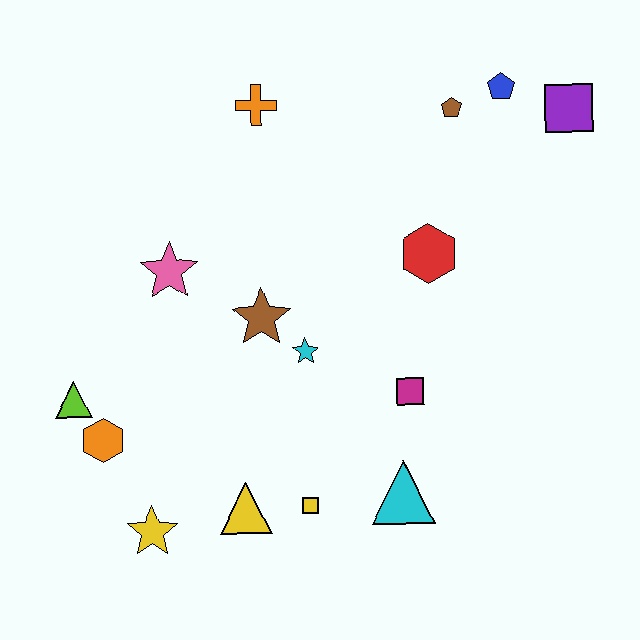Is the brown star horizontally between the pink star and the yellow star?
No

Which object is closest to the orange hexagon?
The lime triangle is closest to the orange hexagon.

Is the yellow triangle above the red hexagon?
No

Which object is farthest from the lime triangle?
The purple square is farthest from the lime triangle.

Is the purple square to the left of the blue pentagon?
No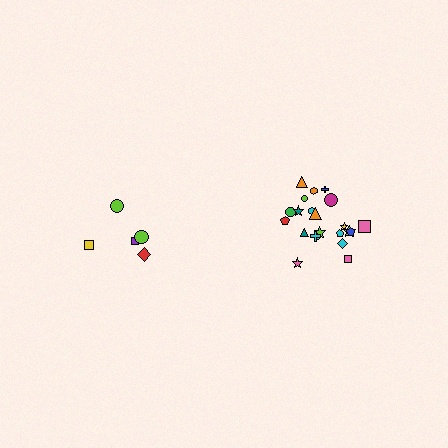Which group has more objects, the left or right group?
The right group.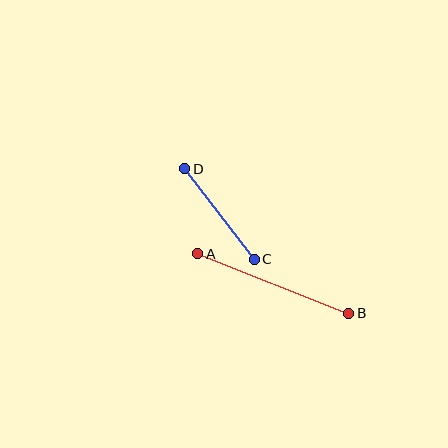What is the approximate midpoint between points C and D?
The midpoint is at approximately (220, 214) pixels.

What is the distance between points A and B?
The distance is approximately 162 pixels.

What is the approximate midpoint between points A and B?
The midpoint is at approximately (273, 284) pixels.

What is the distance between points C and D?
The distance is approximately 114 pixels.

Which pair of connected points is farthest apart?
Points A and B are farthest apart.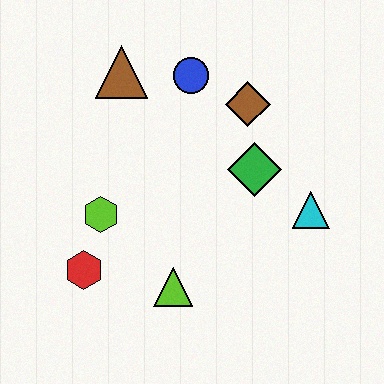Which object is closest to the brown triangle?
The blue circle is closest to the brown triangle.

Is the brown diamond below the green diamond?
No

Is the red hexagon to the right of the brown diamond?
No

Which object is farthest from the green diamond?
The red hexagon is farthest from the green diamond.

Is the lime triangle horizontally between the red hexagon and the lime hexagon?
No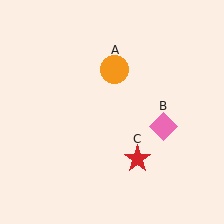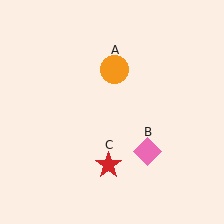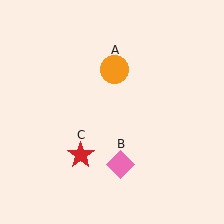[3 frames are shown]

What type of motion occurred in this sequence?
The pink diamond (object B), red star (object C) rotated clockwise around the center of the scene.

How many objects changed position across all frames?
2 objects changed position: pink diamond (object B), red star (object C).